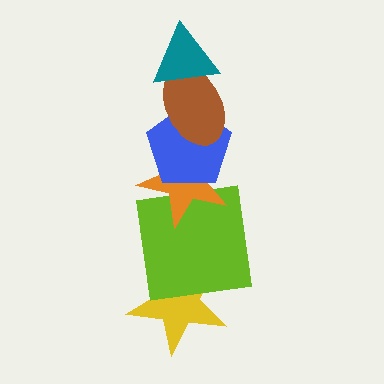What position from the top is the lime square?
The lime square is 5th from the top.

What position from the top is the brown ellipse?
The brown ellipse is 2nd from the top.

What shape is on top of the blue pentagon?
The brown ellipse is on top of the blue pentagon.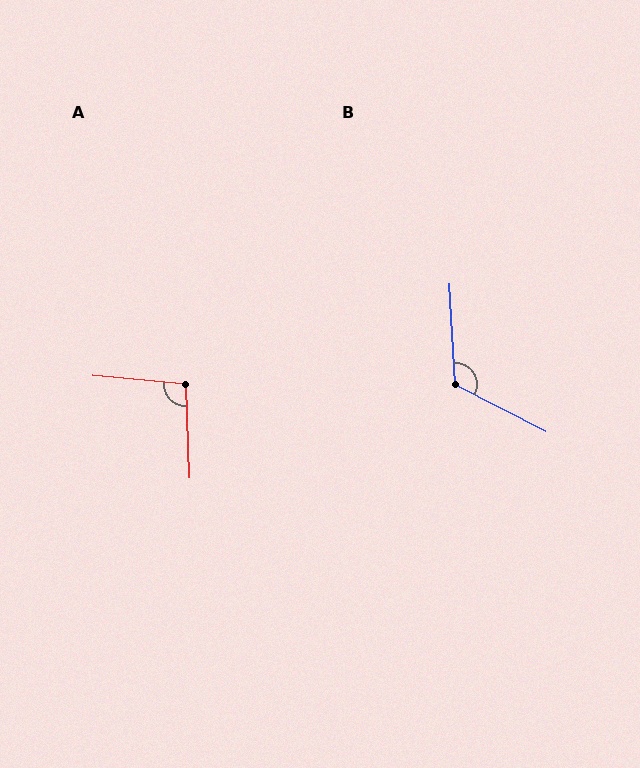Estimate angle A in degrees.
Approximately 97 degrees.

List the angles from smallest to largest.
A (97°), B (120°).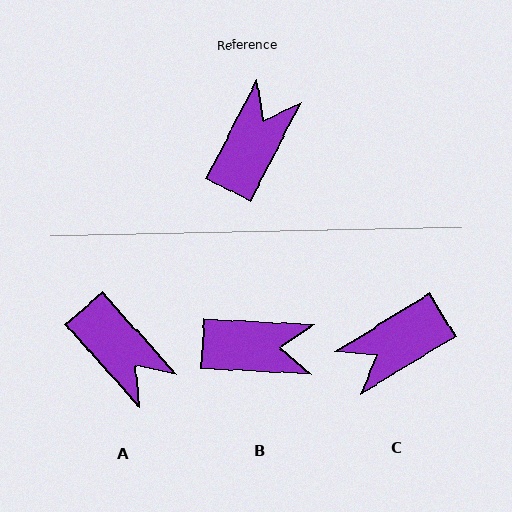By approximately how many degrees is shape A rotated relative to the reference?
Approximately 111 degrees clockwise.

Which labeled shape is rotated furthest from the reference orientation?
C, about 148 degrees away.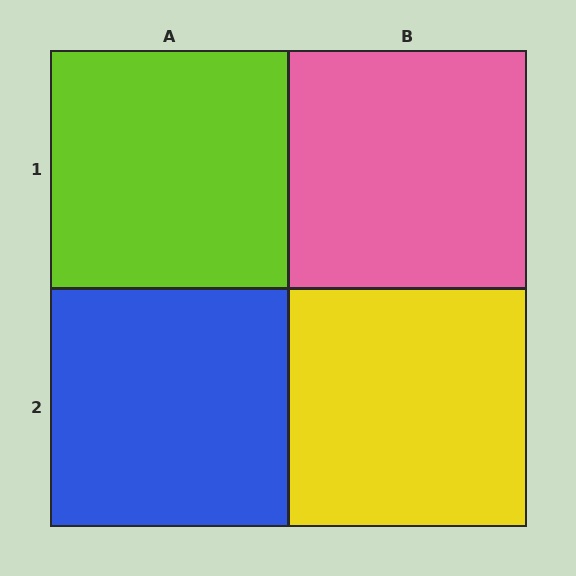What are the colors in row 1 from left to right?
Lime, pink.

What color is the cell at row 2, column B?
Yellow.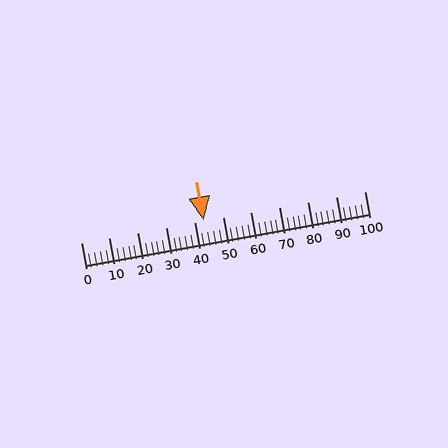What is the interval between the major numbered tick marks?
The major tick marks are spaced 10 units apart.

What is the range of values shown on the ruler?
The ruler shows values from 0 to 100.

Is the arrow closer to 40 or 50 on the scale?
The arrow is closer to 40.